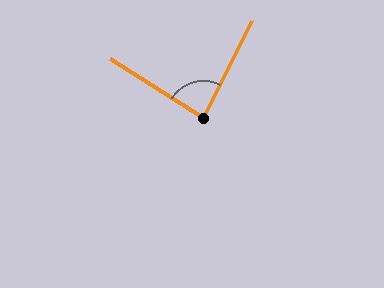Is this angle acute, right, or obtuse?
It is acute.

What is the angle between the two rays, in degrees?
Approximately 84 degrees.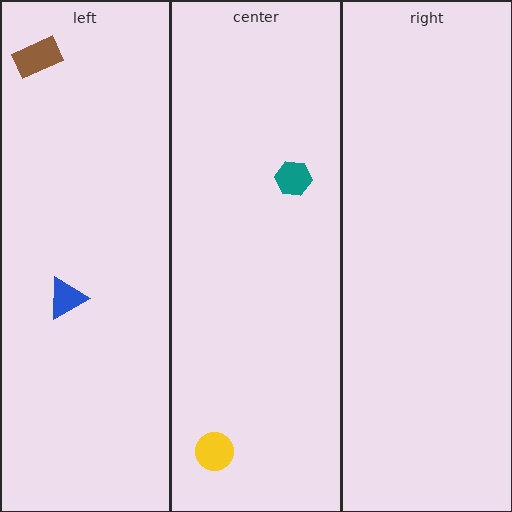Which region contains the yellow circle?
The center region.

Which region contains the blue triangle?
The left region.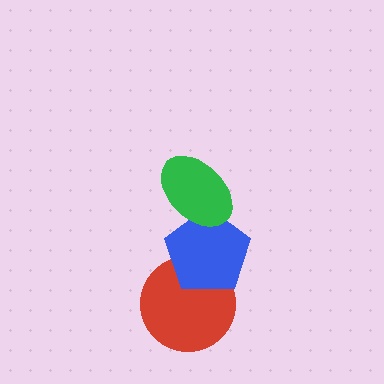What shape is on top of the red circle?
The blue pentagon is on top of the red circle.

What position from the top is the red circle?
The red circle is 3rd from the top.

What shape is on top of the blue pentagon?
The green ellipse is on top of the blue pentagon.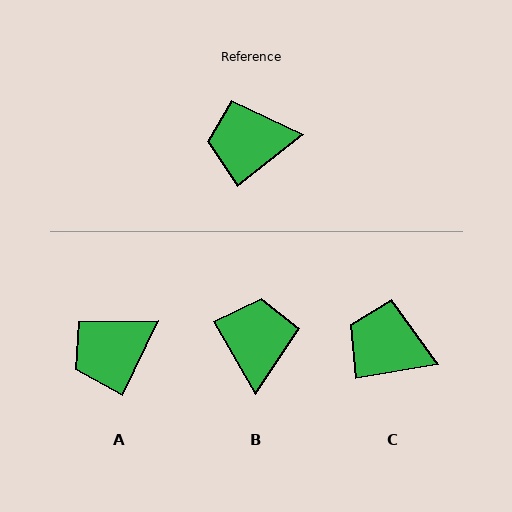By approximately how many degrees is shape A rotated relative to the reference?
Approximately 26 degrees counter-clockwise.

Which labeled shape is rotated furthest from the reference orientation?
B, about 98 degrees away.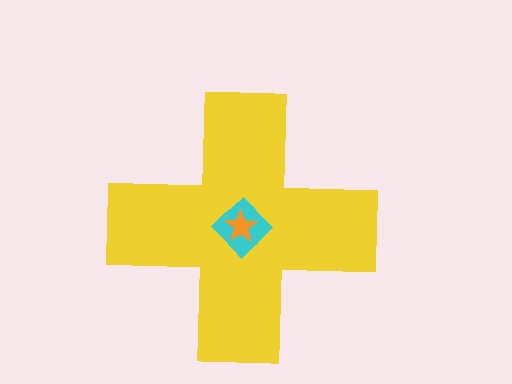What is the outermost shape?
The yellow cross.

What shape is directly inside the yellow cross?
The cyan diamond.